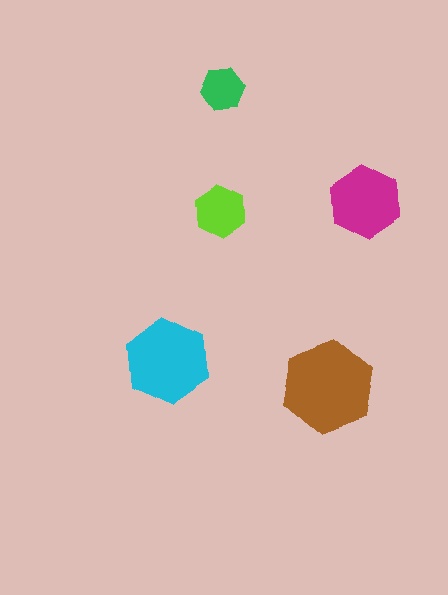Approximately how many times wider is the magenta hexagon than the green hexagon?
About 1.5 times wider.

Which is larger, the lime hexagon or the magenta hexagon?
The magenta one.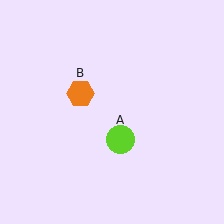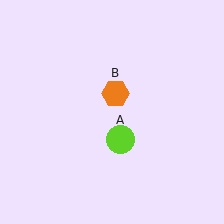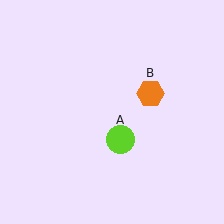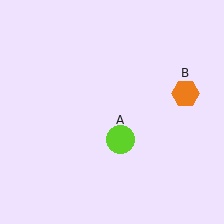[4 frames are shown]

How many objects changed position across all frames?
1 object changed position: orange hexagon (object B).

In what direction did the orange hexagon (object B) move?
The orange hexagon (object B) moved right.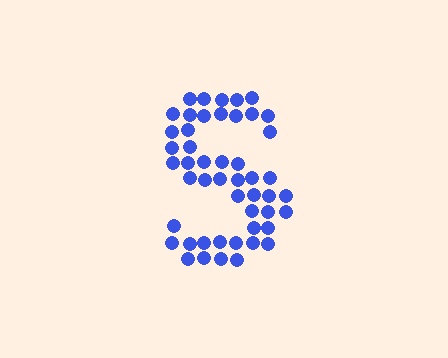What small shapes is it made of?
It is made of small circles.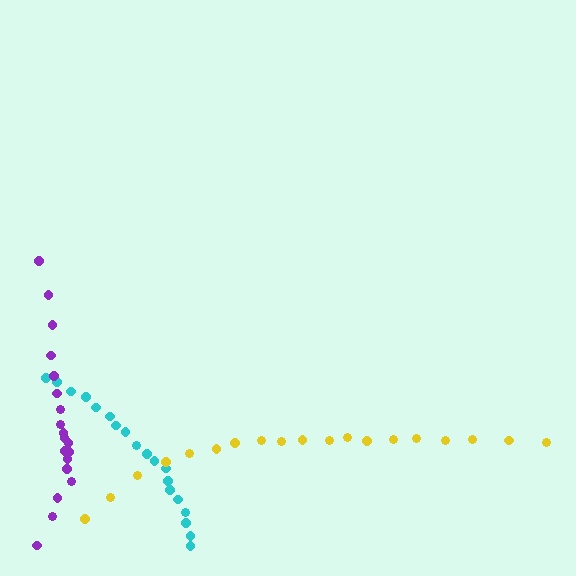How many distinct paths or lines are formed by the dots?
There are 3 distinct paths.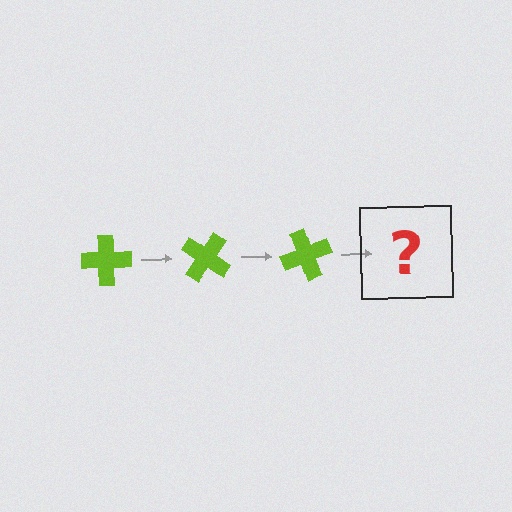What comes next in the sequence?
The next element should be a lime cross rotated 105 degrees.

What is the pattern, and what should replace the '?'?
The pattern is that the cross rotates 35 degrees each step. The '?' should be a lime cross rotated 105 degrees.